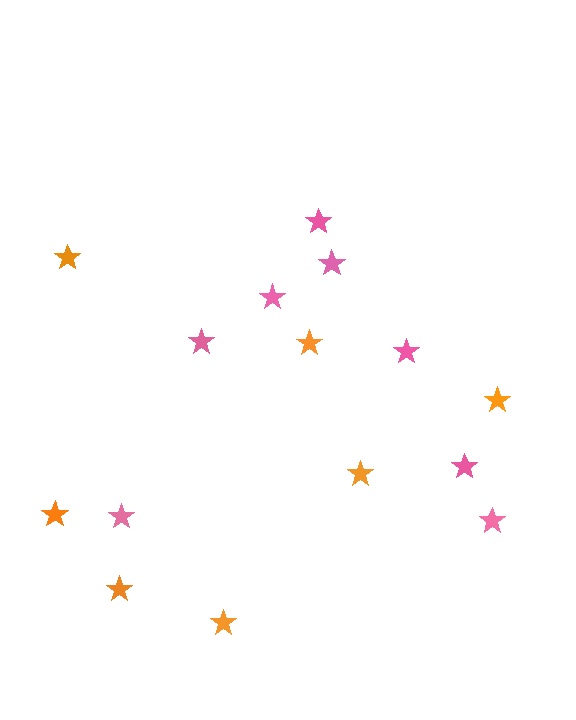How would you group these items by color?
There are 2 groups: one group of pink stars (8) and one group of orange stars (7).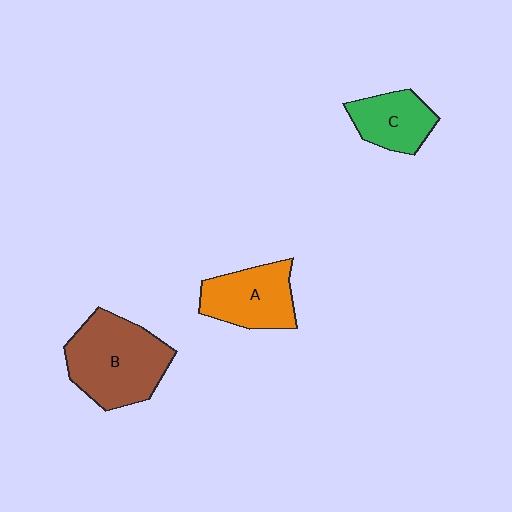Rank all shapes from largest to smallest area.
From largest to smallest: B (brown), A (orange), C (green).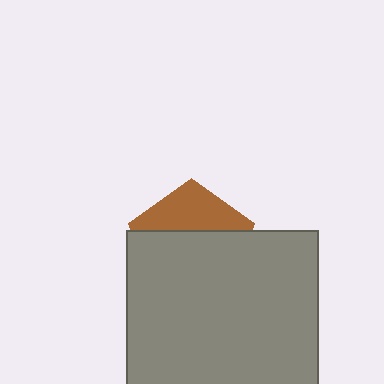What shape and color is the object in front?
The object in front is a gray rectangle.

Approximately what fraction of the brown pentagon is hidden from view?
Roughly 65% of the brown pentagon is hidden behind the gray rectangle.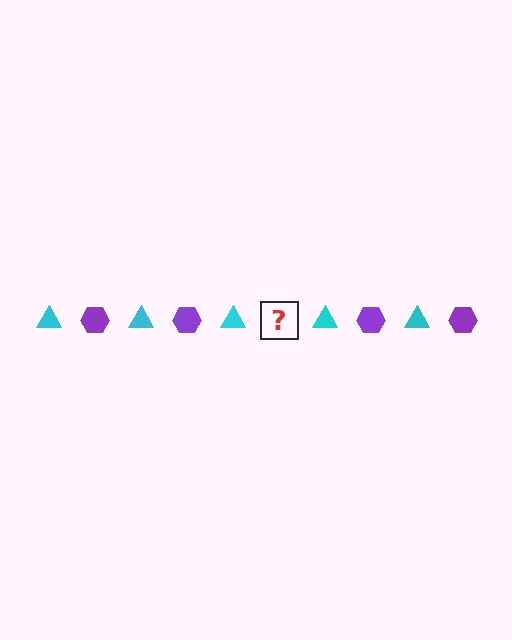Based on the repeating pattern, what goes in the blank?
The blank should be a purple hexagon.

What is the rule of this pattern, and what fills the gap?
The rule is that the pattern alternates between cyan triangle and purple hexagon. The gap should be filled with a purple hexagon.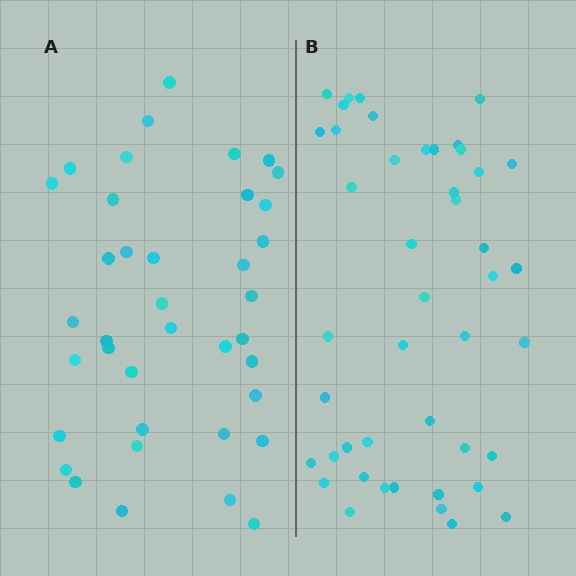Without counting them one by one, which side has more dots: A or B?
Region B (the right region) has more dots.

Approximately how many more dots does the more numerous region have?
Region B has roughly 8 or so more dots than region A.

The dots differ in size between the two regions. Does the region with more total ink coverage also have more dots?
No. Region A has more total ink coverage because its dots are larger, but region B actually contains more individual dots. Total area can be misleading — the number of items is what matters here.